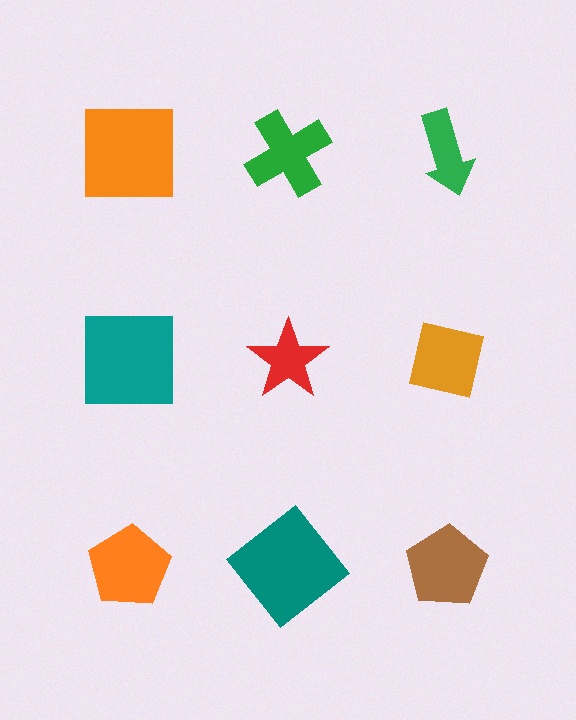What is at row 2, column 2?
A red star.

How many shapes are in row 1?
3 shapes.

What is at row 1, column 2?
A green cross.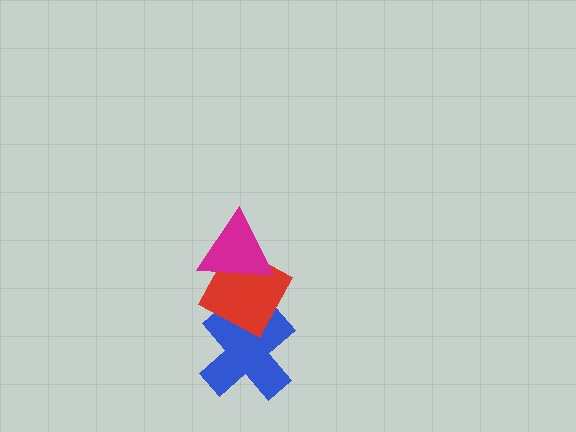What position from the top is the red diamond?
The red diamond is 2nd from the top.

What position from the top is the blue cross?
The blue cross is 3rd from the top.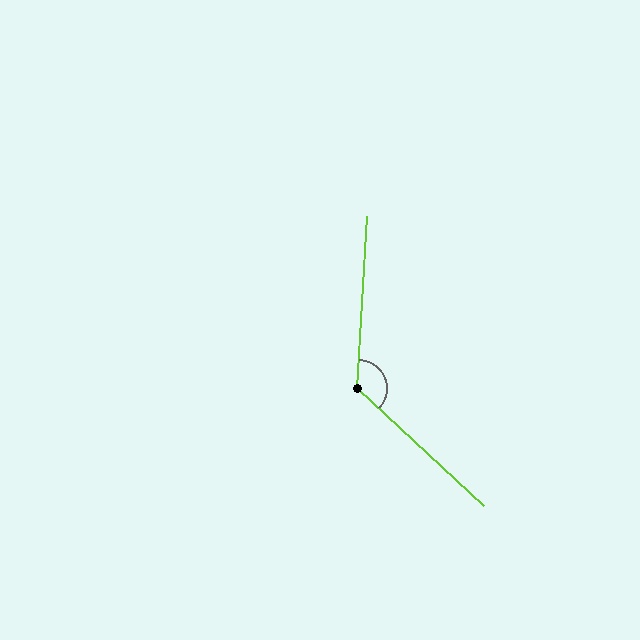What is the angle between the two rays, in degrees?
Approximately 130 degrees.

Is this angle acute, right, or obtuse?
It is obtuse.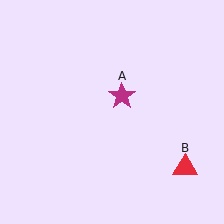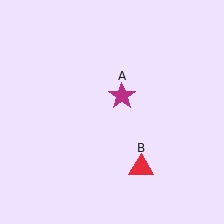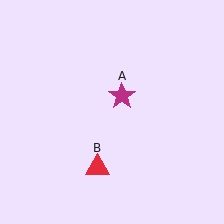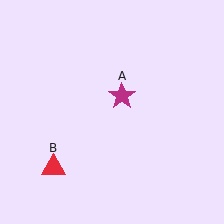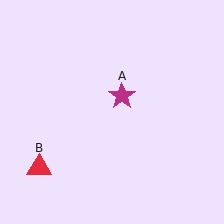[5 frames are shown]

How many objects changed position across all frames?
1 object changed position: red triangle (object B).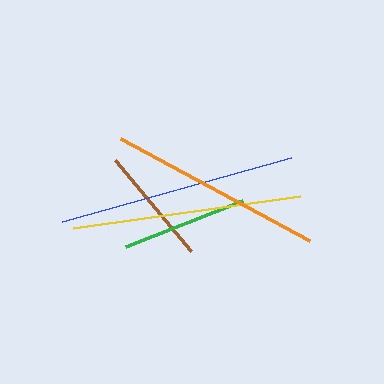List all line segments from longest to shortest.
From longest to shortest: blue, yellow, orange, green, brown.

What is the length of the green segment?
The green segment is approximately 126 pixels long.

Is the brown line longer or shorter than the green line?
The green line is longer than the brown line.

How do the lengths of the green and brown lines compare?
The green and brown lines are approximately the same length.